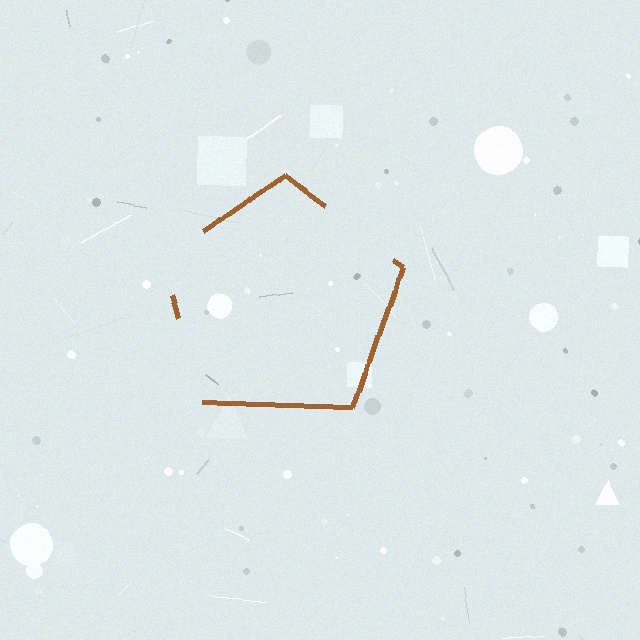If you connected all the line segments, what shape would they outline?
They would outline a pentagon.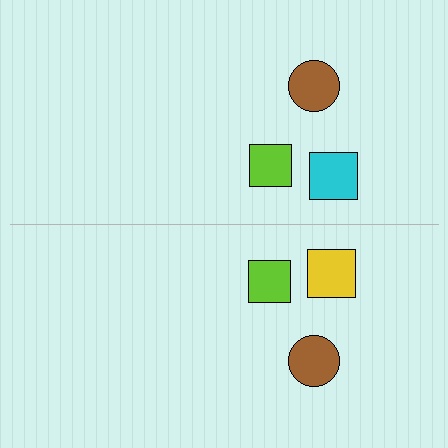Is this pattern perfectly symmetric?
No, the pattern is not perfectly symmetric. The yellow square on the bottom side breaks the symmetry — its mirror counterpart is cyan.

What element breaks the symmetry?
The yellow square on the bottom side breaks the symmetry — its mirror counterpart is cyan.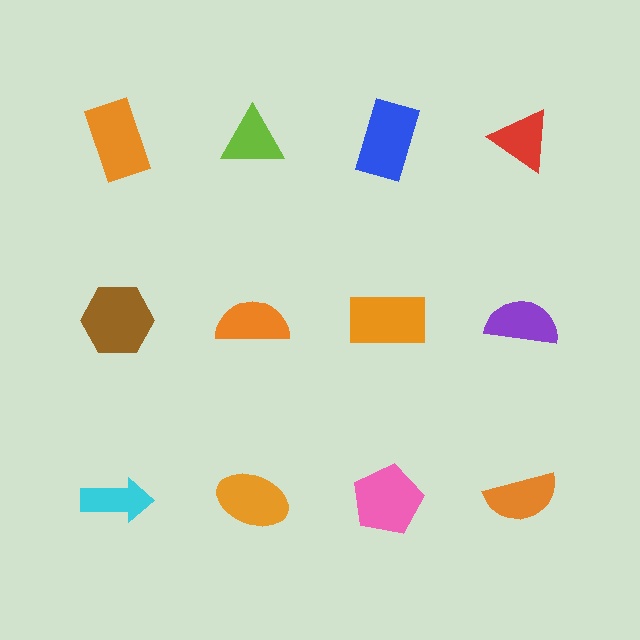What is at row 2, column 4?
A purple semicircle.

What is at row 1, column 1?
An orange rectangle.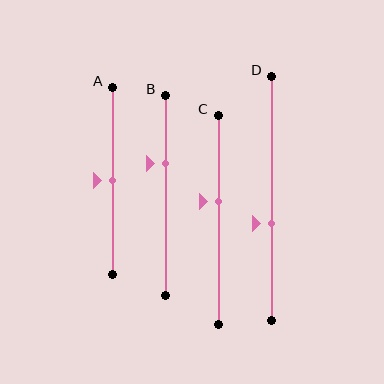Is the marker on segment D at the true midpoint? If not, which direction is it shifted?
No, the marker on segment D is shifted downward by about 10% of the segment length.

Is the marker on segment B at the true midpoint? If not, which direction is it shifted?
No, the marker on segment B is shifted upward by about 16% of the segment length.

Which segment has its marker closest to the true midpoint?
Segment A has its marker closest to the true midpoint.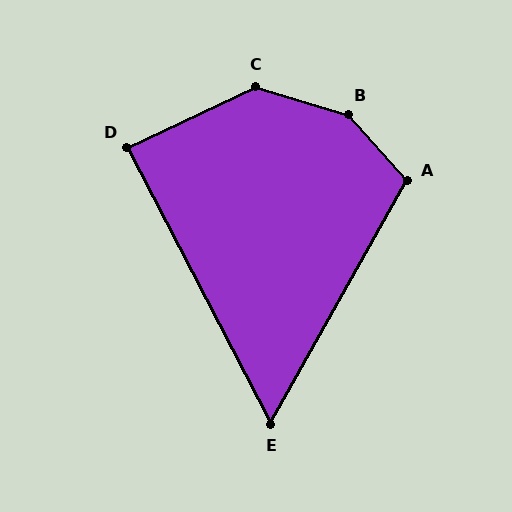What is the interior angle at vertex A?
Approximately 109 degrees (obtuse).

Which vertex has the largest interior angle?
B, at approximately 148 degrees.